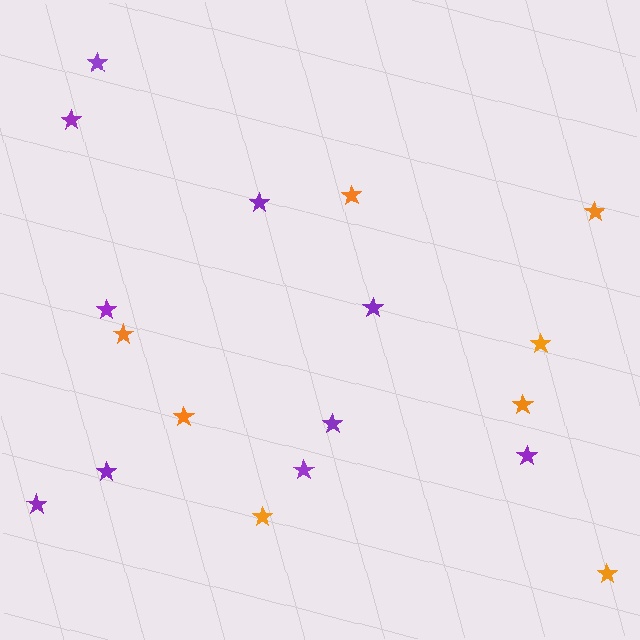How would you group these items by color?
There are 2 groups: one group of purple stars (10) and one group of orange stars (8).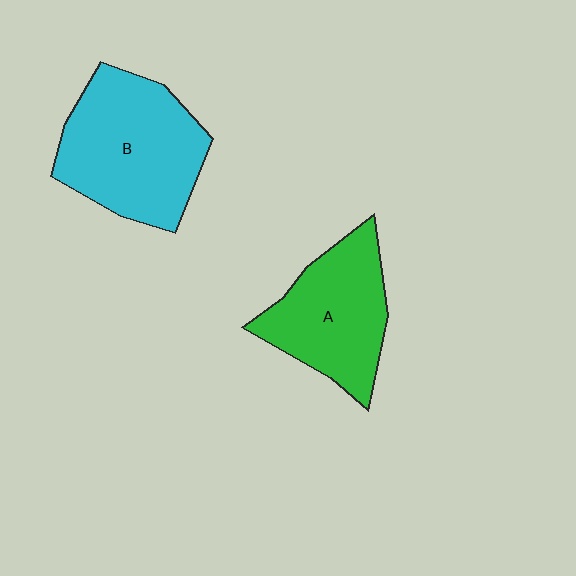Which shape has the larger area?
Shape B (cyan).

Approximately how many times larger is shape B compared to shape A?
Approximately 1.2 times.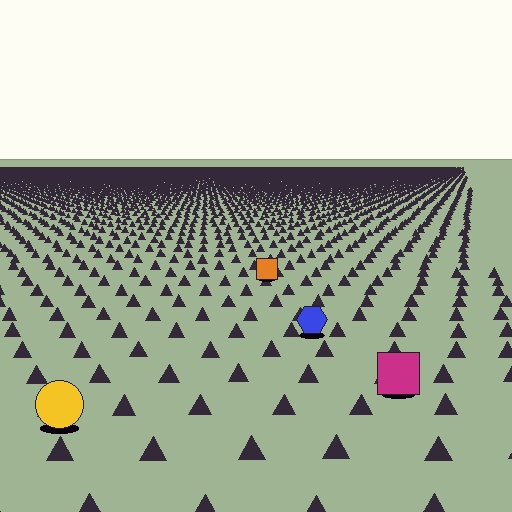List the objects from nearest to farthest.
From nearest to farthest: the yellow circle, the magenta square, the blue hexagon, the orange square.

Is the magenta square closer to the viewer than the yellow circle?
No. The yellow circle is closer — you can tell from the texture gradient: the ground texture is coarser near it.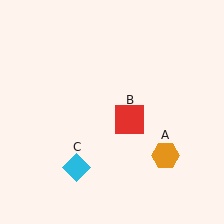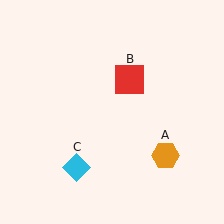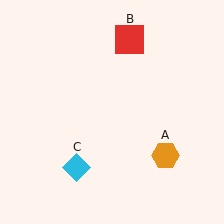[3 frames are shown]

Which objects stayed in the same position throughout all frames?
Orange hexagon (object A) and cyan diamond (object C) remained stationary.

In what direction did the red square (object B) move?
The red square (object B) moved up.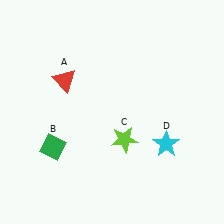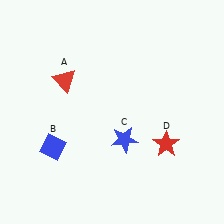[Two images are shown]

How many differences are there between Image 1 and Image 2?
There are 3 differences between the two images.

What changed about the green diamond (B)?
In Image 1, B is green. In Image 2, it changed to blue.